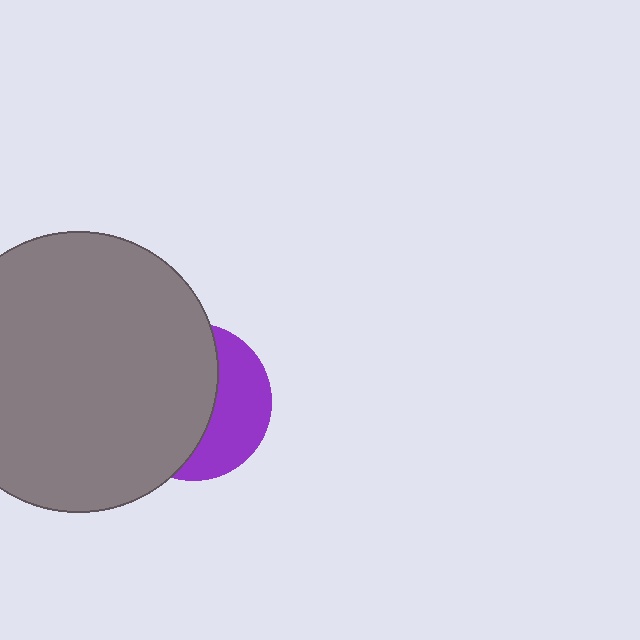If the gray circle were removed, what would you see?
You would see the complete purple circle.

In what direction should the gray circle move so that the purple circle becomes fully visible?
The gray circle should move left. That is the shortest direction to clear the overlap and leave the purple circle fully visible.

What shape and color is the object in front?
The object in front is a gray circle.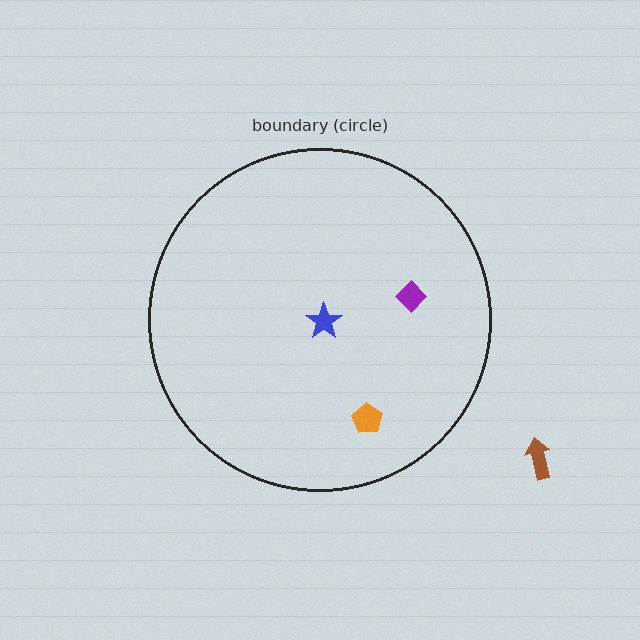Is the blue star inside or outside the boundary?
Inside.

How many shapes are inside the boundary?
3 inside, 1 outside.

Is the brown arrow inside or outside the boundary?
Outside.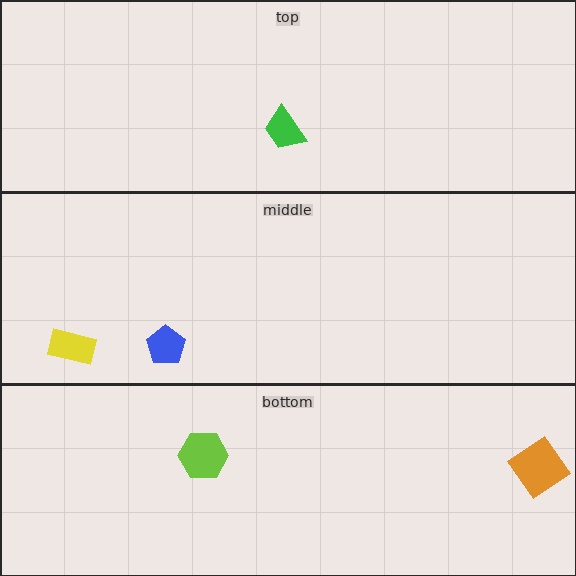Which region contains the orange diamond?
The bottom region.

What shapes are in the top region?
The green trapezoid.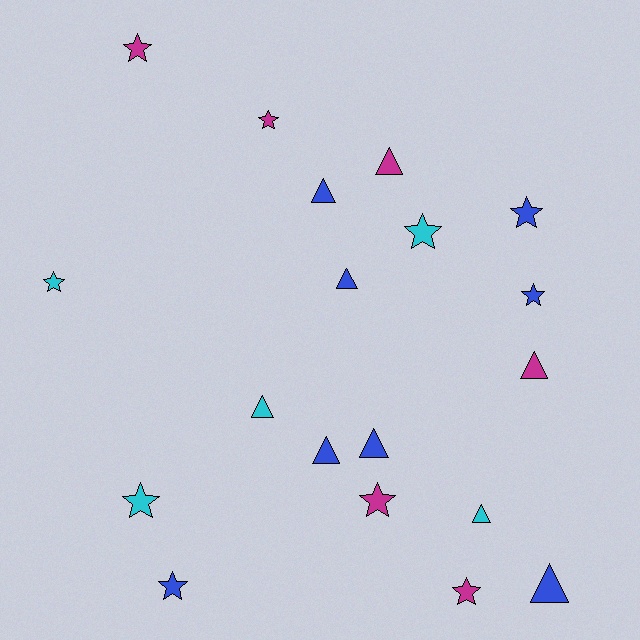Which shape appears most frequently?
Star, with 10 objects.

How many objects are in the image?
There are 19 objects.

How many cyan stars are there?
There are 3 cyan stars.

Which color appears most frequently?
Blue, with 8 objects.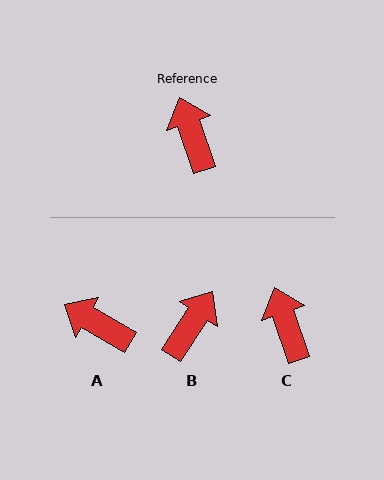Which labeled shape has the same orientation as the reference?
C.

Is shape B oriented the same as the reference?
No, it is off by about 52 degrees.